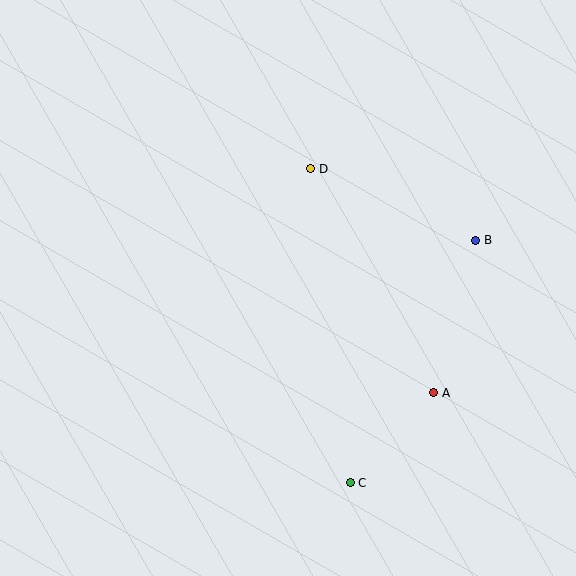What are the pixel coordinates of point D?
Point D is at (311, 169).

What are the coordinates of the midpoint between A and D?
The midpoint between A and D is at (372, 281).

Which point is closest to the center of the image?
Point D at (311, 169) is closest to the center.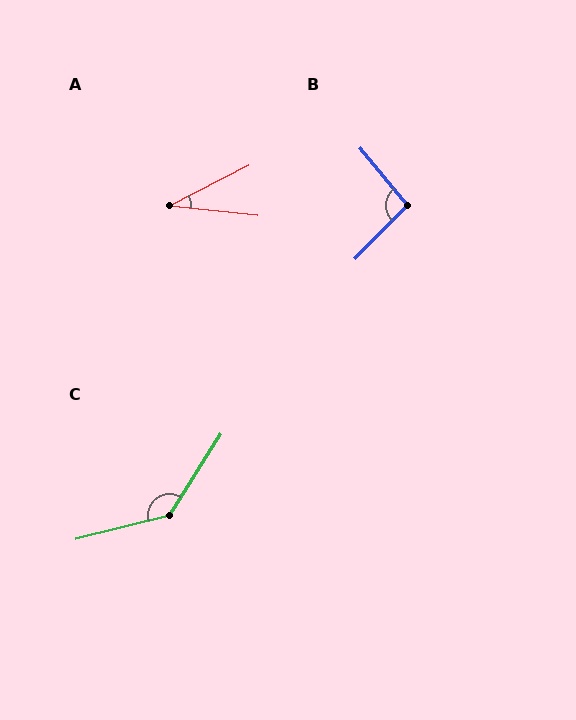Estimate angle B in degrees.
Approximately 96 degrees.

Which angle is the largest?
C, at approximately 137 degrees.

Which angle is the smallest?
A, at approximately 33 degrees.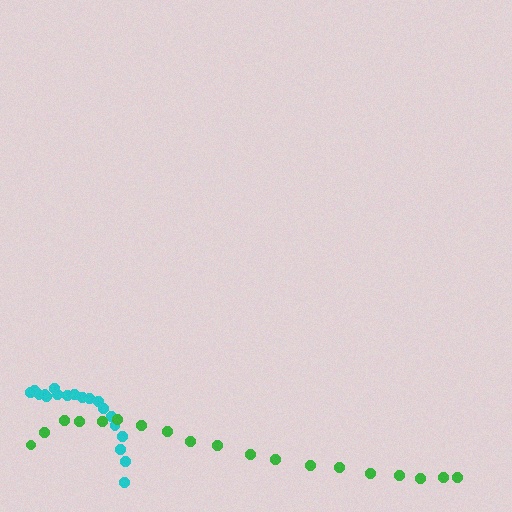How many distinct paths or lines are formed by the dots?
There are 2 distinct paths.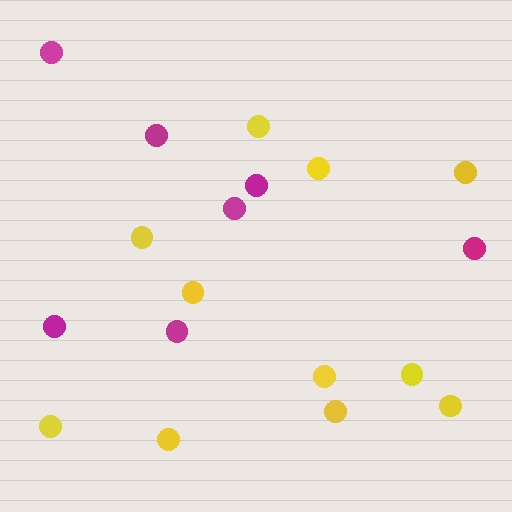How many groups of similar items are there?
There are 2 groups: one group of yellow circles (11) and one group of magenta circles (7).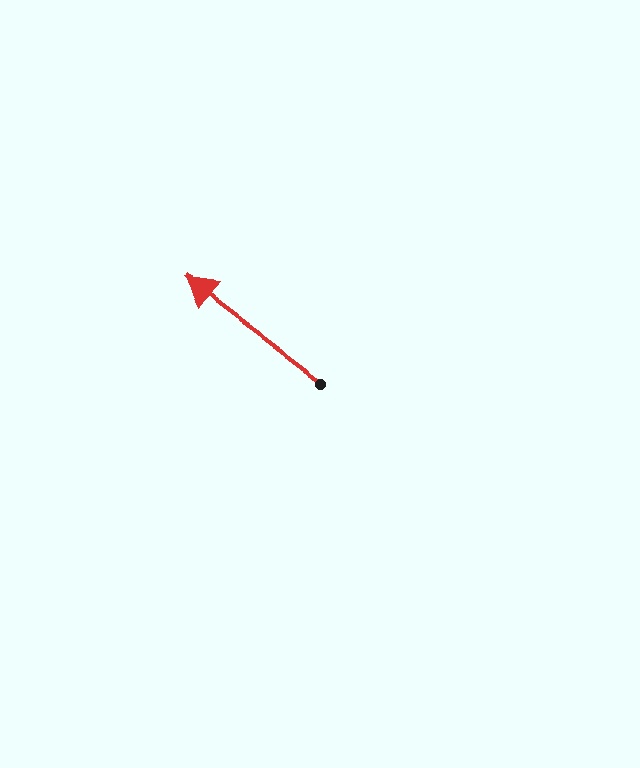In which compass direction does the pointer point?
Northwest.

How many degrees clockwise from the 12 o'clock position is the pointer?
Approximately 307 degrees.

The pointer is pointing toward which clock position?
Roughly 10 o'clock.